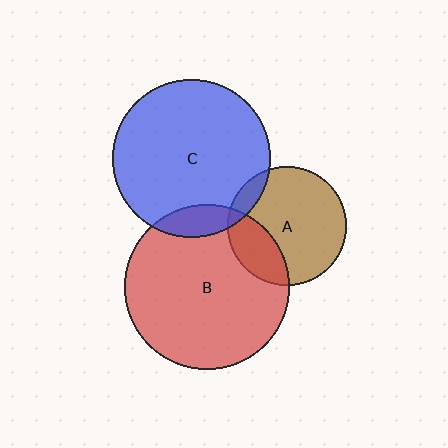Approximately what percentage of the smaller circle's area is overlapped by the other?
Approximately 25%.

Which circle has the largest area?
Circle B (red).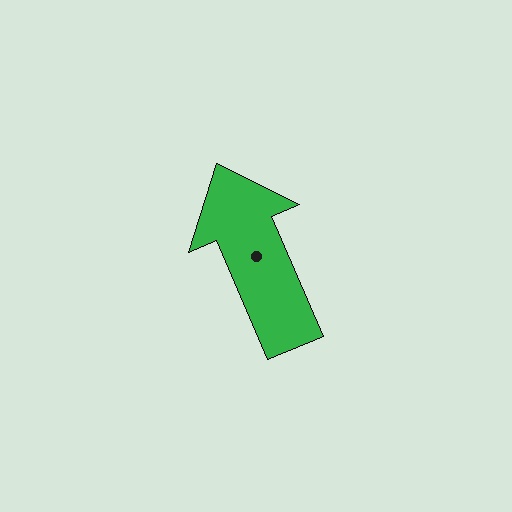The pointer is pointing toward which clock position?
Roughly 11 o'clock.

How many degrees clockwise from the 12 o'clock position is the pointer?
Approximately 337 degrees.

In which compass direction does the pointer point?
Northwest.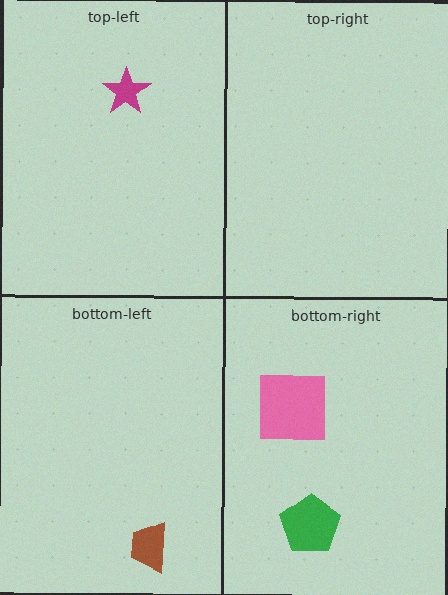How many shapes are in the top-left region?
1.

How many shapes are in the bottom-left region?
1.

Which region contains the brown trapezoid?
The bottom-left region.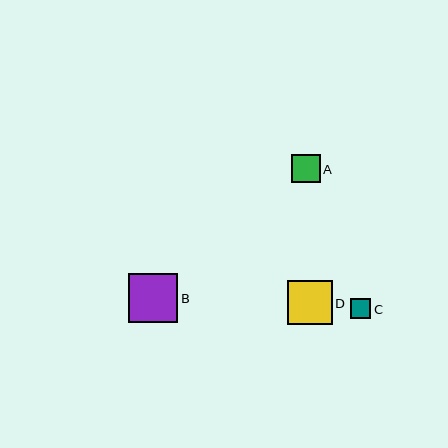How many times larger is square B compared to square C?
Square B is approximately 2.4 times the size of square C.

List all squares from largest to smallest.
From largest to smallest: B, D, A, C.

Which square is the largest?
Square B is the largest with a size of approximately 49 pixels.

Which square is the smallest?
Square C is the smallest with a size of approximately 21 pixels.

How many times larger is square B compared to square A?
Square B is approximately 1.7 times the size of square A.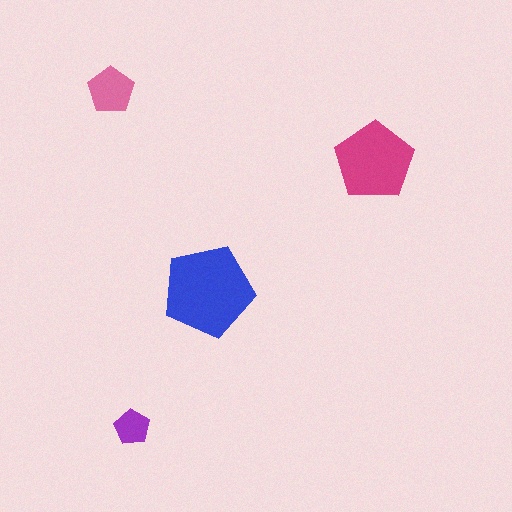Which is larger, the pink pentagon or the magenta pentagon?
The magenta one.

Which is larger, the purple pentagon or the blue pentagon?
The blue one.